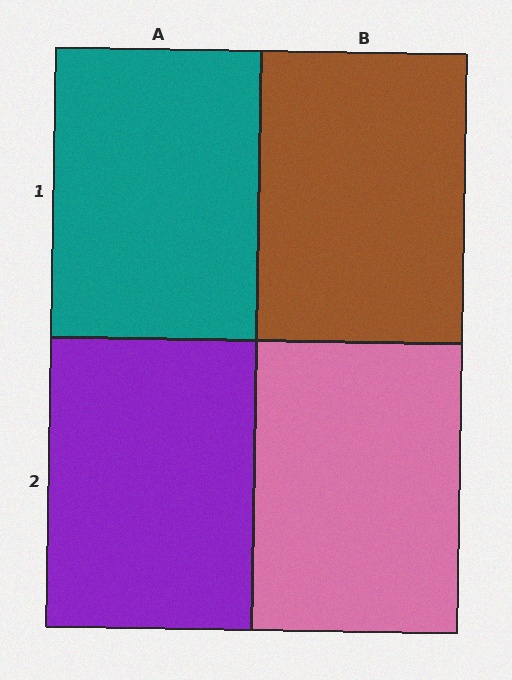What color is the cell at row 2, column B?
Pink.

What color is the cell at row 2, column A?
Purple.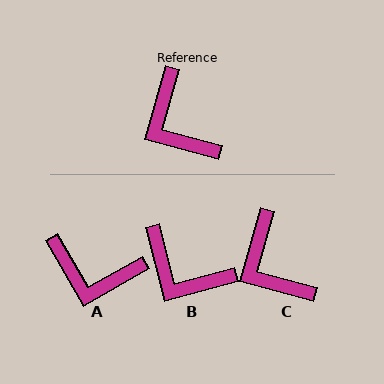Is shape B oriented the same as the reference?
No, it is off by about 30 degrees.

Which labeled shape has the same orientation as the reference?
C.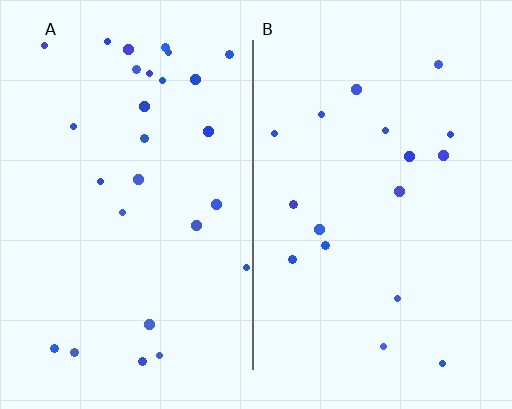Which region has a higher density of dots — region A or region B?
A (the left).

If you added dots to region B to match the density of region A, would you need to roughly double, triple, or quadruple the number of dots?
Approximately double.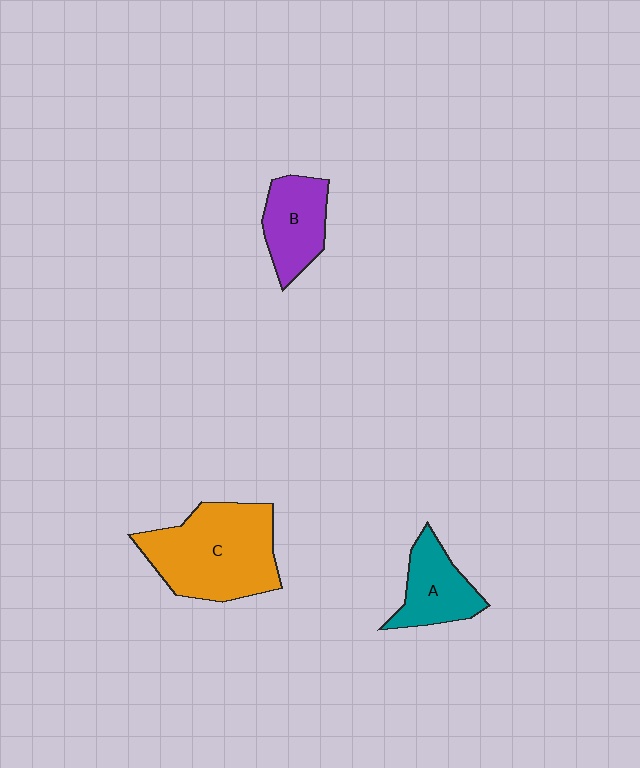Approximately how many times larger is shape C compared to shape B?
Approximately 1.9 times.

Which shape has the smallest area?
Shape A (teal).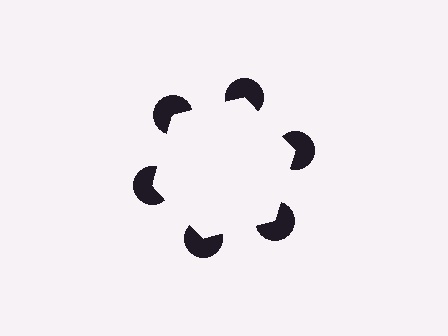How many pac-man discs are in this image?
There are 6 — one at each vertex of the illusory hexagon.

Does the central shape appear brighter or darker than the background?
It typically appears slightly brighter than the background, even though no actual brightness change is drawn.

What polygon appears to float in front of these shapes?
An illusory hexagon — its edges are inferred from the aligned wedge cuts in the pac-man discs, not physically drawn.